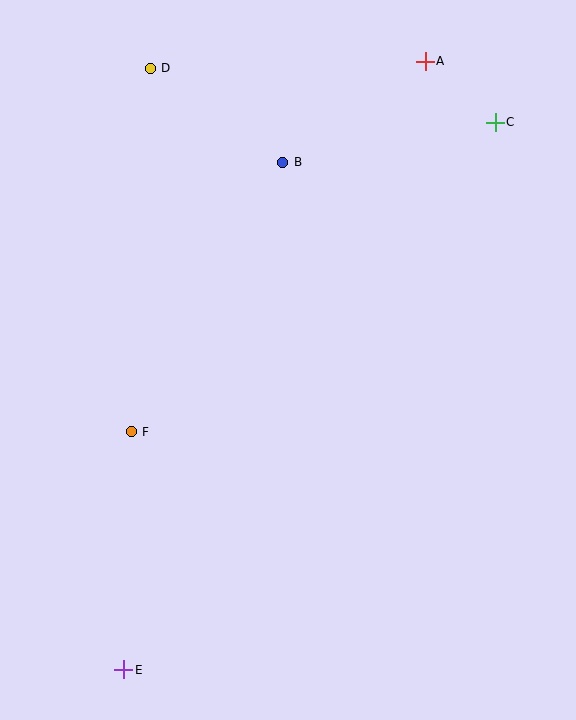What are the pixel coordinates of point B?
Point B is at (283, 162).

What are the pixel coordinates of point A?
Point A is at (425, 61).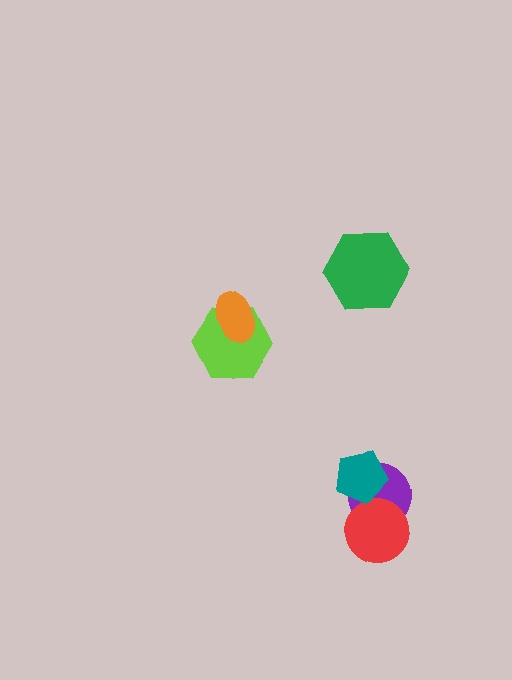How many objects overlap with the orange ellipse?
1 object overlaps with the orange ellipse.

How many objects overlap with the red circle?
1 object overlaps with the red circle.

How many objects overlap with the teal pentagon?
1 object overlaps with the teal pentagon.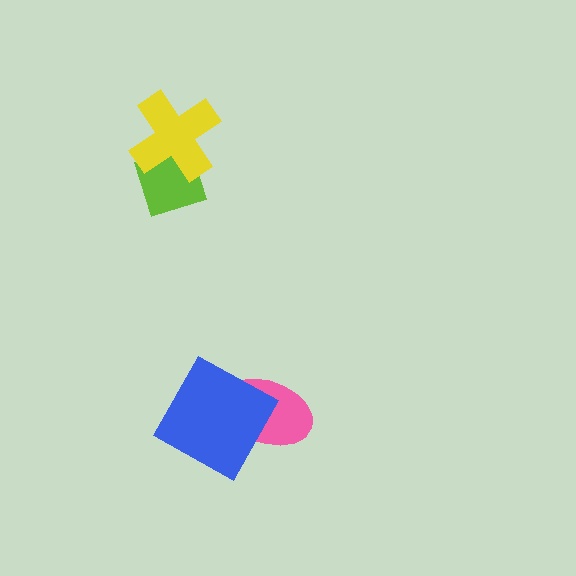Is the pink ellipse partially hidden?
Yes, it is partially covered by another shape.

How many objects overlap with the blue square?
1 object overlaps with the blue square.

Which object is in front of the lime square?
The yellow cross is in front of the lime square.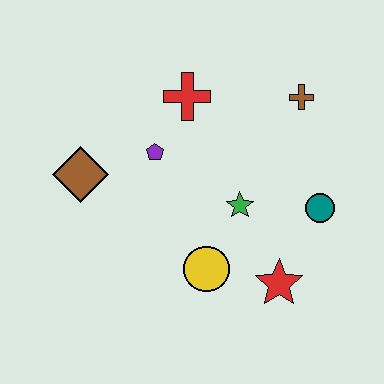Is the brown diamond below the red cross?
Yes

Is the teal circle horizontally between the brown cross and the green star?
No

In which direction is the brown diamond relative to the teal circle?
The brown diamond is to the left of the teal circle.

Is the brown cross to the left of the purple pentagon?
No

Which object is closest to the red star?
The yellow circle is closest to the red star.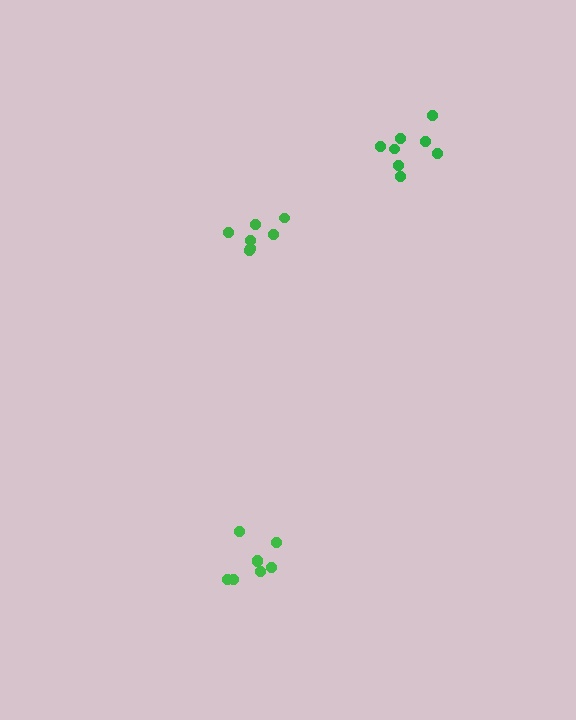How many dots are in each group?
Group 1: 8 dots, Group 2: 8 dots, Group 3: 7 dots (23 total).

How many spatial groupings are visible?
There are 3 spatial groupings.